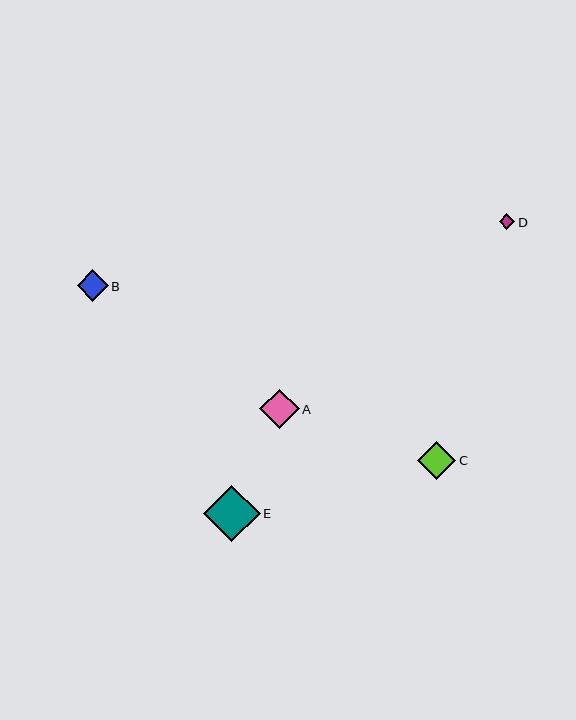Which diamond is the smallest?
Diamond D is the smallest with a size of approximately 16 pixels.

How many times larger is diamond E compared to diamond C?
Diamond E is approximately 1.5 times the size of diamond C.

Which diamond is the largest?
Diamond E is the largest with a size of approximately 57 pixels.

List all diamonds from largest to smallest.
From largest to smallest: E, A, C, B, D.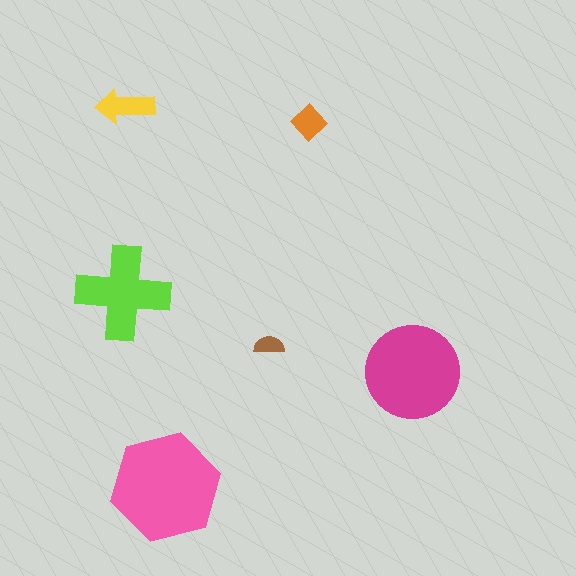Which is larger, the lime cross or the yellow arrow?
The lime cross.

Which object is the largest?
The pink hexagon.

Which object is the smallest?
The brown semicircle.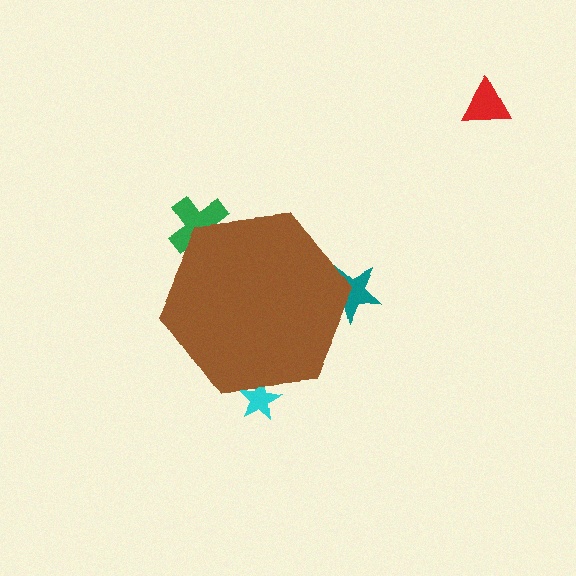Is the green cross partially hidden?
Yes, the green cross is partially hidden behind the brown hexagon.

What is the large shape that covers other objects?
A brown hexagon.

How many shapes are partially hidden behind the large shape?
3 shapes are partially hidden.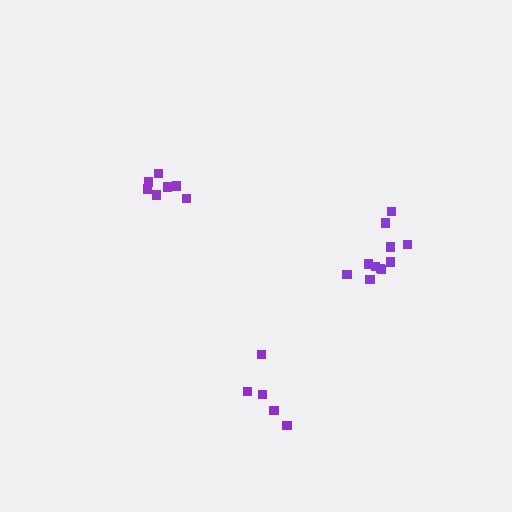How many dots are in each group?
Group 1: 5 dots, Group 2: 7 dots, Group 3: 11 dots (23 total).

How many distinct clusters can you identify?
There are 3 distinct clusters.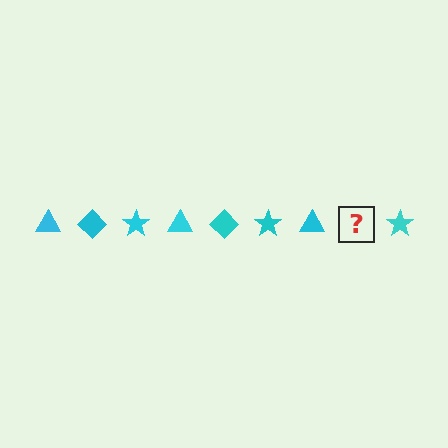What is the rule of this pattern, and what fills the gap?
The rule is that the pattern cycles through triangle, diamond, star shapes in cyan. The gap should be filled with a cyan diamond.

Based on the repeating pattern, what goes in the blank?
The blank should be a cyan diamond.